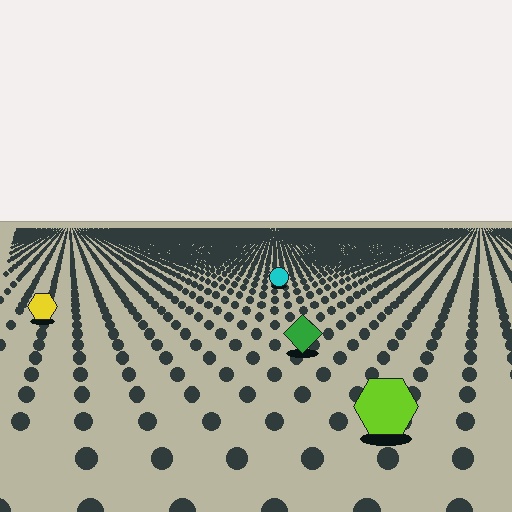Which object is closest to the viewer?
The lime hexagon is closest. The texture marks near it are larger and more spread out.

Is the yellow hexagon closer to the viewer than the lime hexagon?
No. The lime hexagon is closer — you can tell from the texture gradient: the ground texture is coarser near it.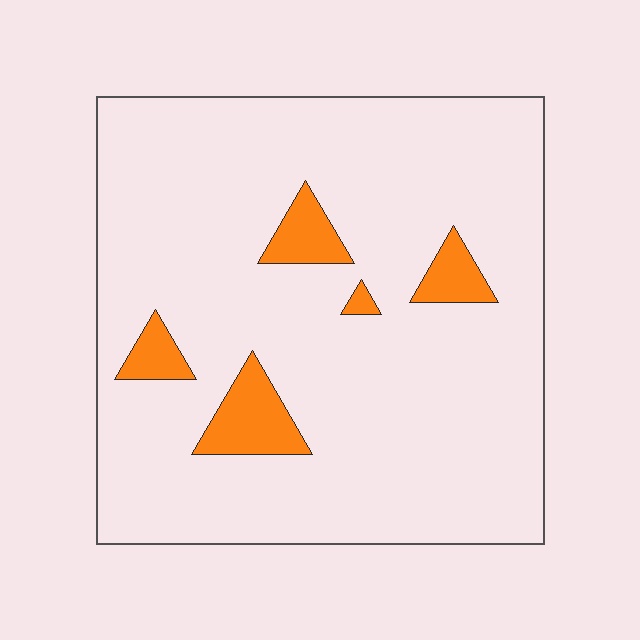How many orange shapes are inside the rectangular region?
5.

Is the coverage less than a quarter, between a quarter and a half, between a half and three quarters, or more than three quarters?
Less than a quarter.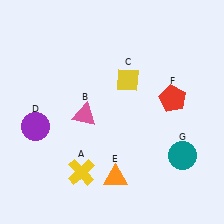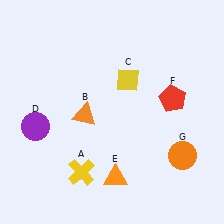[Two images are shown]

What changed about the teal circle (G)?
In Image 1, G is teal. In Image 2, it changed to orange.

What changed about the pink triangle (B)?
In Image 1, B is pink. In Image 2, it changed to orange.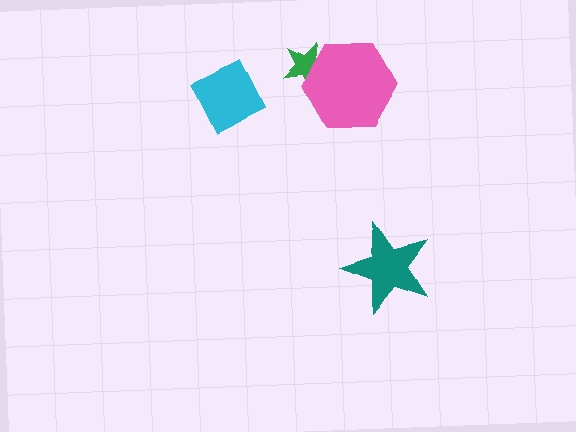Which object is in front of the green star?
The pink hexagon is in front of the green star.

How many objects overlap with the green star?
1 object overlaps with the green star.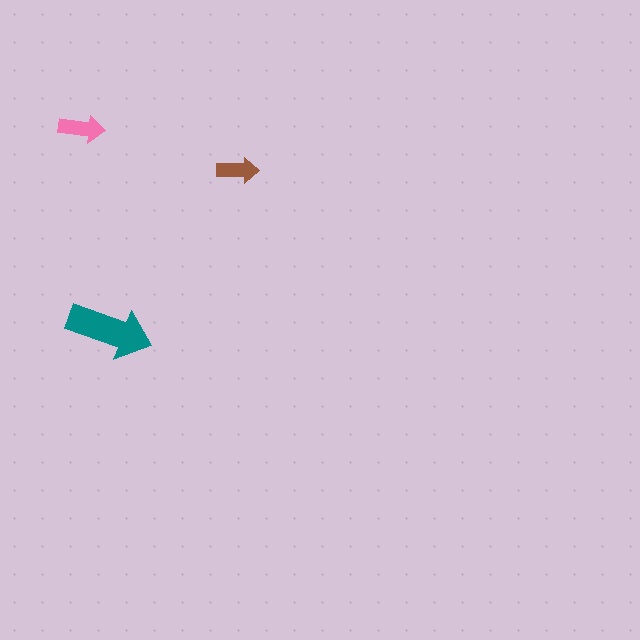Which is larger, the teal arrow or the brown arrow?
The teal one.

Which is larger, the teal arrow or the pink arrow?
The teal one.